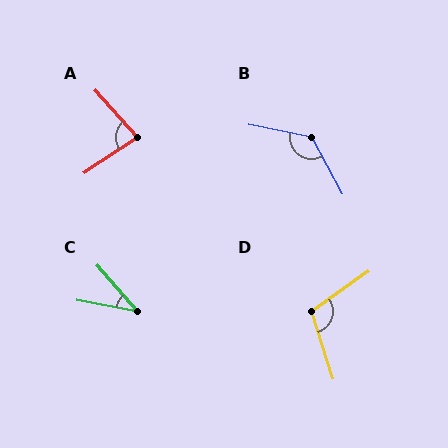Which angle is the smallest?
C, at approximately 38 degrees.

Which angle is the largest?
B, at approximately 130 degrees.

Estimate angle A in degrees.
Approximately 82 degrees.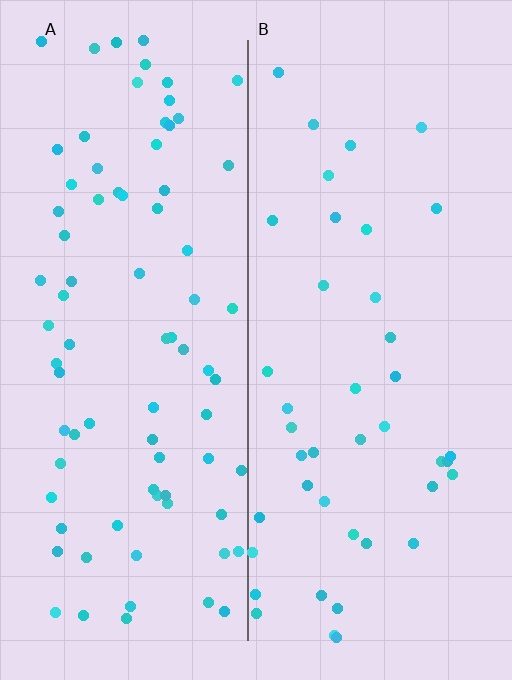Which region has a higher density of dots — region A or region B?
A (the left).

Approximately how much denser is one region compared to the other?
Approximately 1.9× — region A over region B.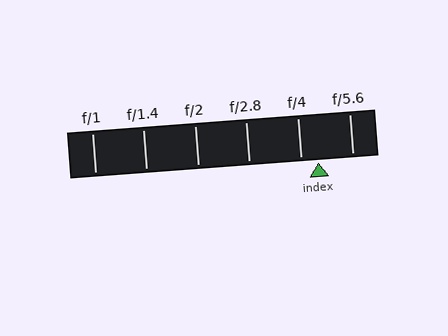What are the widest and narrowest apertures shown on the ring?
The widest aperture shown is f/1 and the narrowest is f/5.6.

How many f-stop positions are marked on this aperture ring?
There are 6 f-stop positions marked.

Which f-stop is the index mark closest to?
The index mark is closest to f/4.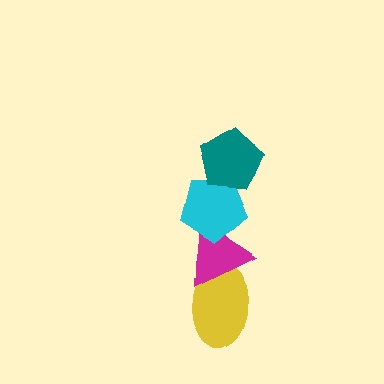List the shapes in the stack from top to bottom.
From top to bottom: the teal pentagon, the cyan pentagon, the magenta triangle, the yellow ellipse.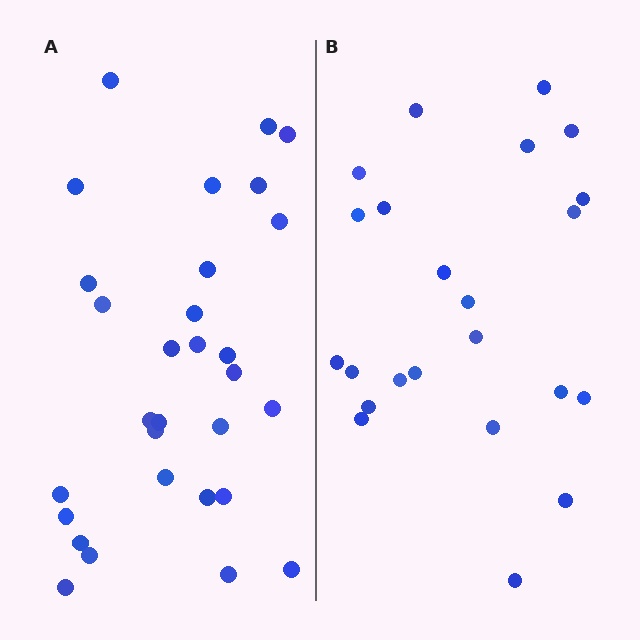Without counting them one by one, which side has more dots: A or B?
Region A (the left region) has more dots.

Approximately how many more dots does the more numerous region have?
Region A has roughly 8 or so more dots than region B.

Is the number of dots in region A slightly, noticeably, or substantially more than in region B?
Region A has noticeably more, but not dramatically so. The ratio is roughly 1.3 to 1.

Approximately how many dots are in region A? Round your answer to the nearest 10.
About 30 dots.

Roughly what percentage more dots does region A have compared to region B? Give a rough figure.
About 30% more.